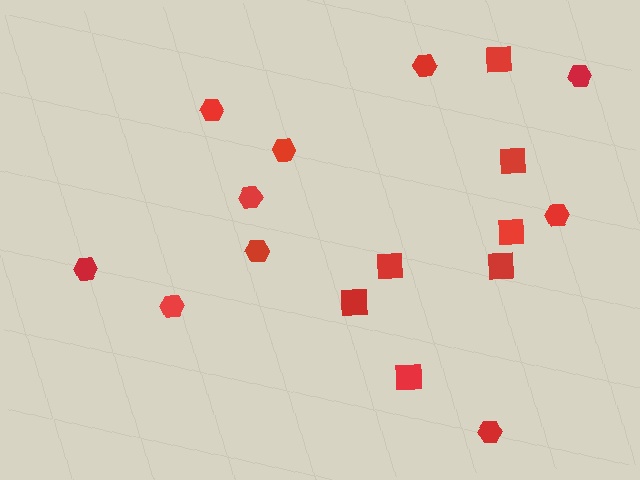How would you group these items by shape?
There are 2 groups: one group of hexagons (10) and one group of squares (7).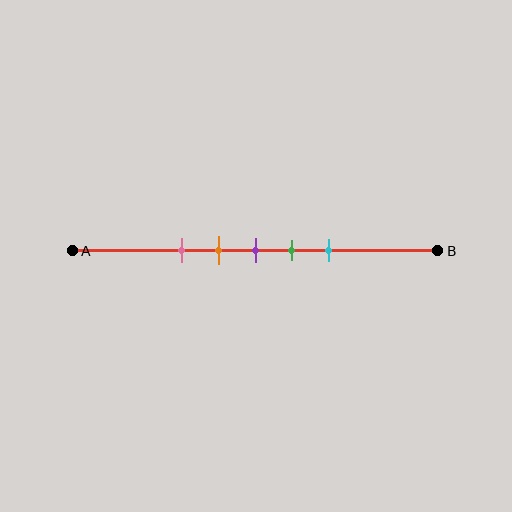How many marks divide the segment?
There are 5 marks dividing the segment.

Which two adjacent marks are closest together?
The orange and purple marks are the closest adjacent pair.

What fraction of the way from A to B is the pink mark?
The pink mark is approximately 30% (0.3) of the way from A to B.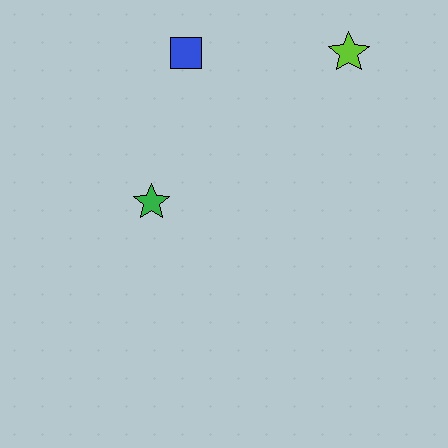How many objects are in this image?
There are 3 objects.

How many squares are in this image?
There is 1 square.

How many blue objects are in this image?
There is 1 blue object.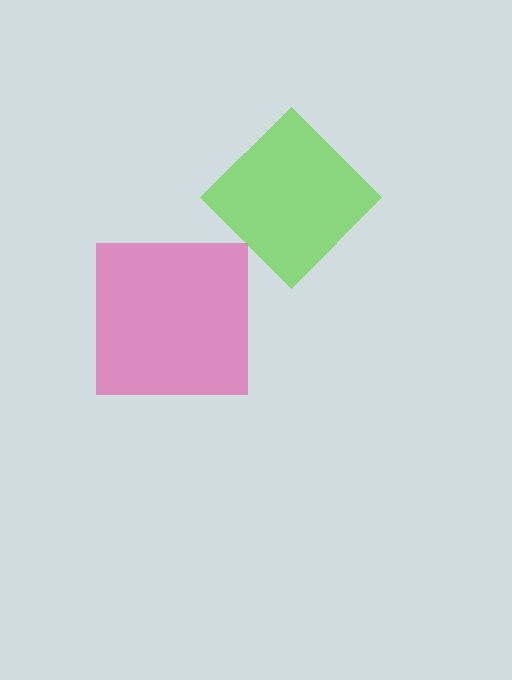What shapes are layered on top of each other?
The layered shapes are: a pink square, a lime diamond.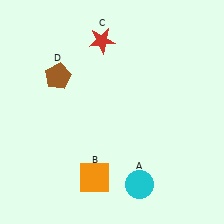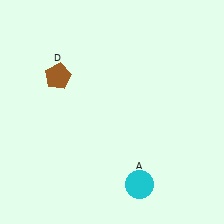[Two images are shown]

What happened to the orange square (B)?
The orange square (B) was removed in Image 2. It was in the bottom-left area of Image 1.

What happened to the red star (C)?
The red star (C) was removed in Image 2. It was in the top-left area of Image 1.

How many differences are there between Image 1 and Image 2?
There are 2 differences between the two images.